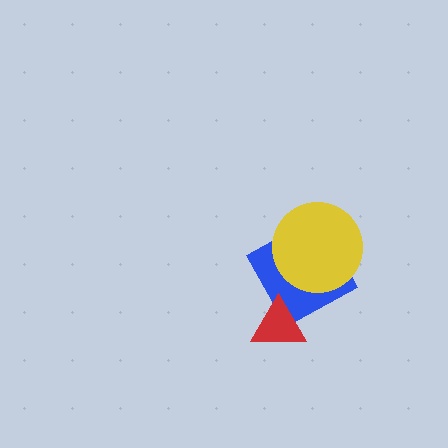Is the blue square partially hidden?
Yes, it is partially covered by another shape.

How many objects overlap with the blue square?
2 objects overlap with the blue square.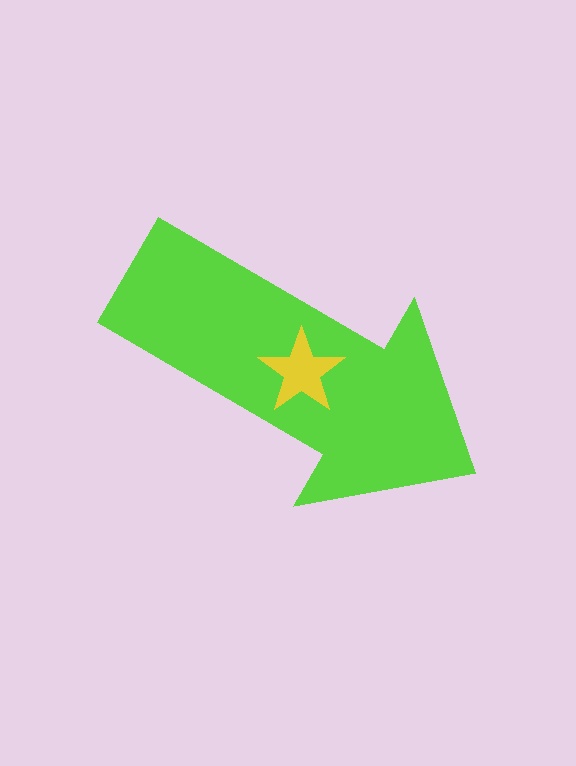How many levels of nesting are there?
2.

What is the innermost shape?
The yellow star.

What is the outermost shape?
The lime arrow.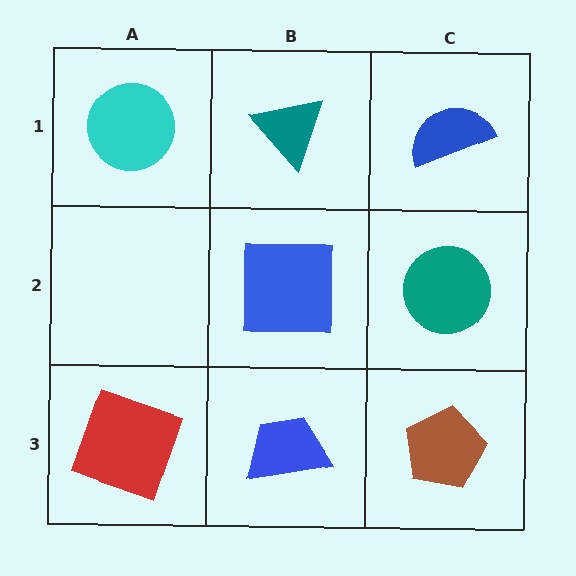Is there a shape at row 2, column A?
No, that cell is empty.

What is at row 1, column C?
A blue semicircle.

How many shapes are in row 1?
3 shapes.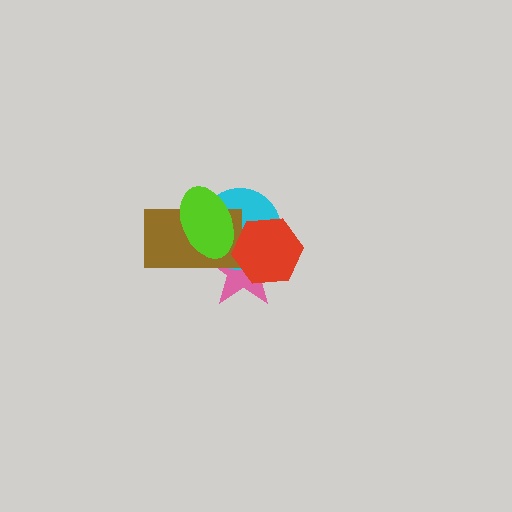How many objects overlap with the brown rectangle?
4 objects overlap with the brown rectangle.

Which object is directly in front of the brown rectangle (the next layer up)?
The lime ellipse is directly in front of the brown rectangle.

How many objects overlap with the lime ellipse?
3 objects overlap with the lime ellipse.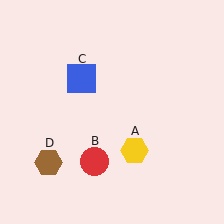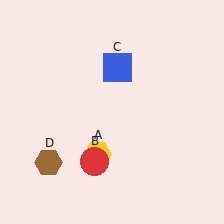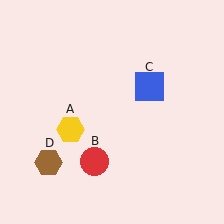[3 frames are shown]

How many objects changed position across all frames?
2 objects changed position: yellow hexagon (object A), blue square (object C).